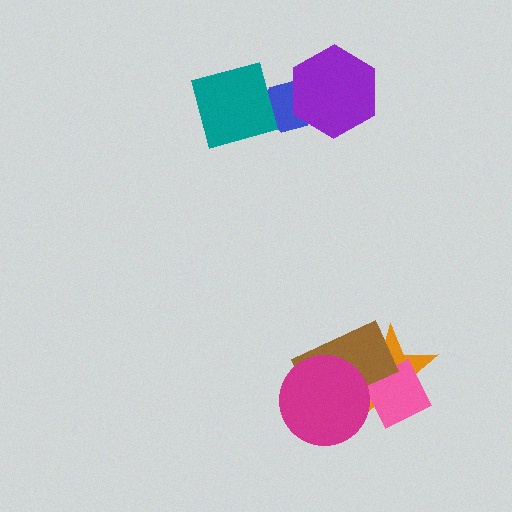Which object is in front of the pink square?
The brown rectangle is in front of the pink square.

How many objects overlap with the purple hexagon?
1 object overlaps with the purple hexagon.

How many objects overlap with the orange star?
3 objects overlap with the orange star.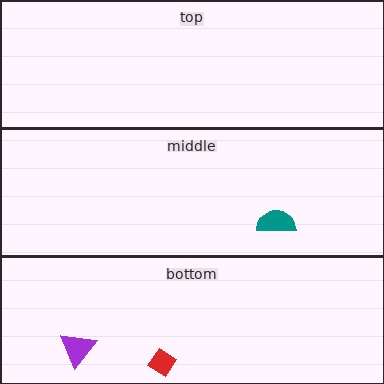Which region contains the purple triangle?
The bottom region.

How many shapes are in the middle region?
1.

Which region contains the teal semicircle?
The middle region.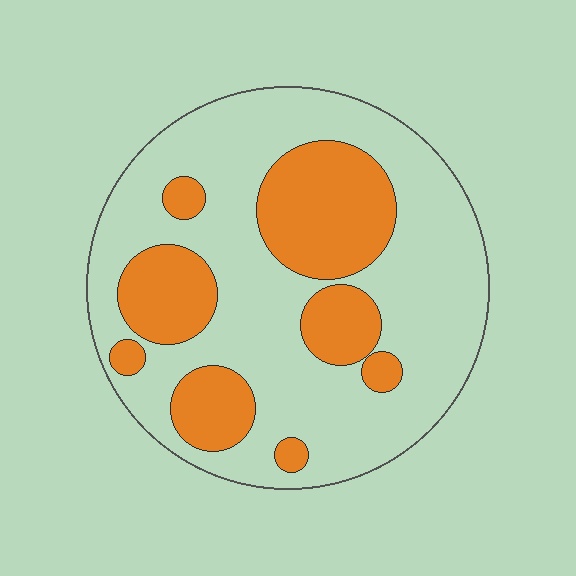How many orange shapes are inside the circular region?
8.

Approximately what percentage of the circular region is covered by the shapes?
Approximately 30%.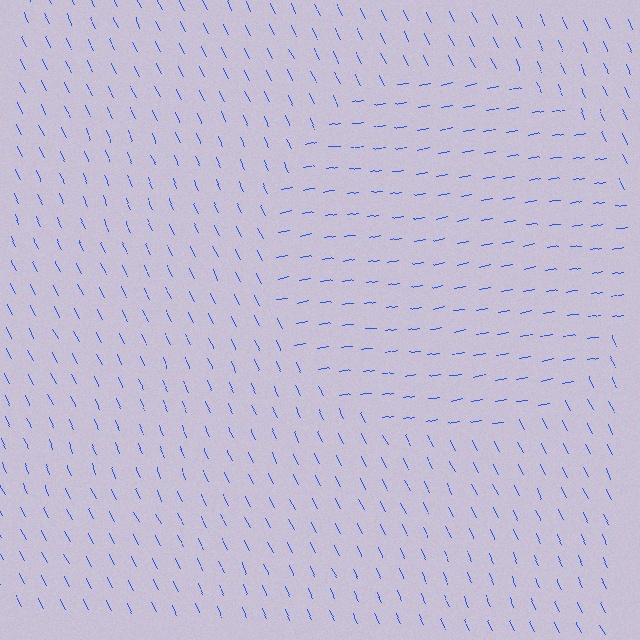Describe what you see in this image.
The image is filled with small blue line segments. A circle region in the image has lines oriented differently from the surrounding lines, creating a visible texture boundary.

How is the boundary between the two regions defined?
The boundary is defined purely by a change in line orientation (approximately 74 degrees difference). All lines are the same color and thickness.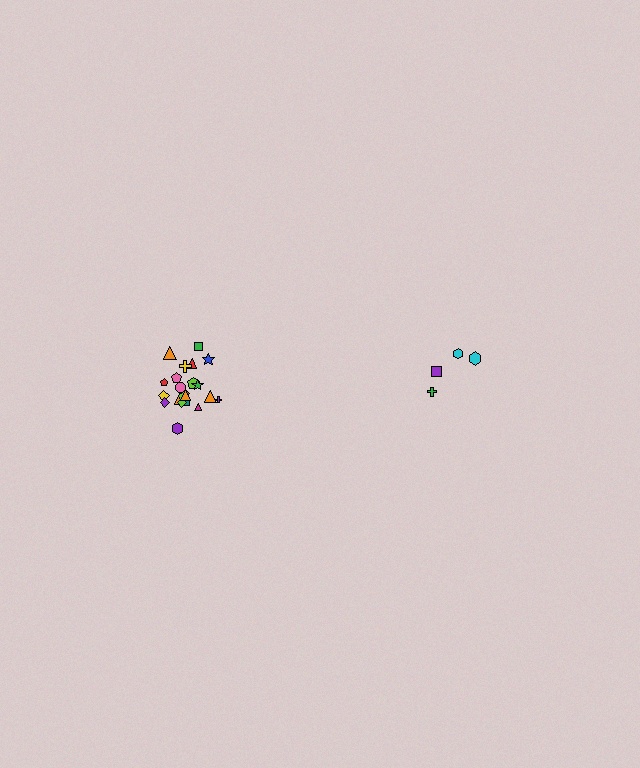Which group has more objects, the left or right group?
The left group.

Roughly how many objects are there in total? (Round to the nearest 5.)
Roughly 25 objects in total.